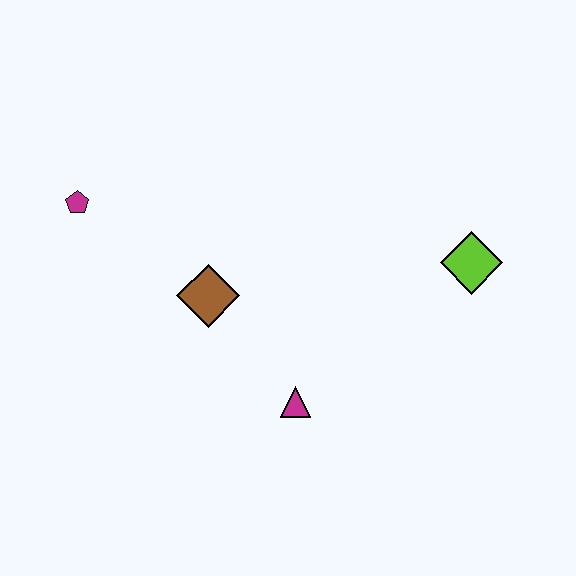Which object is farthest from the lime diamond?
The magenta pentagon is farthest from the lime diamond.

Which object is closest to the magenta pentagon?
The brown diamond is closest to the magenta pentagon.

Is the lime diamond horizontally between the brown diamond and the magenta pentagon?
No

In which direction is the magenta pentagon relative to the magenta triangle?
The magenta pentagon is to the left of the magenta triangle.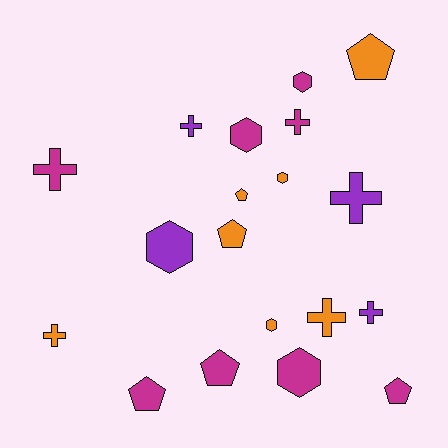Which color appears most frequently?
Magenta, with 8 objects.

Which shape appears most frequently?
Cross, with 7 objects.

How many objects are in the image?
There are 19 objects.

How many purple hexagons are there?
There is 1 purple hexagon.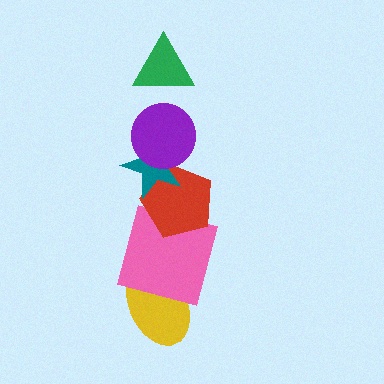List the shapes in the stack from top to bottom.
From top to bottom: the green triangle, the purple circle, the teal star, the red pentagon, the pink square, the yellow ellipse.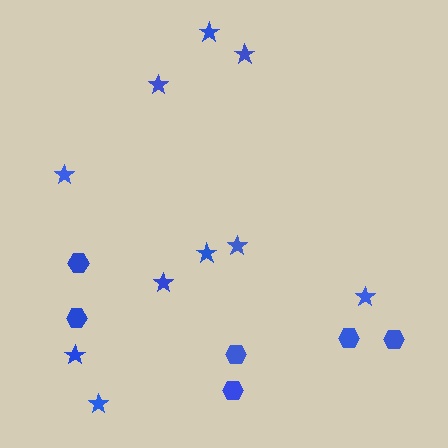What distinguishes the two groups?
There are 2 groups: one group of hexagons (6) and one group of stars (10).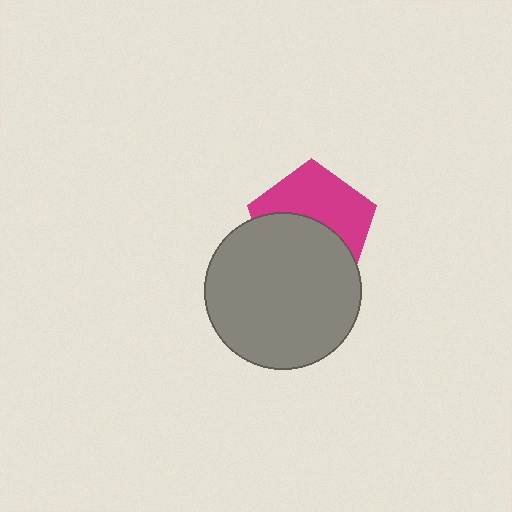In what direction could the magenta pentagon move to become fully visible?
The magenta pentagon could move up. That would shift it out from behind the gray circle entirely.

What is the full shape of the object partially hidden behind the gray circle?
The partially hidden object is a magenta pentagon.